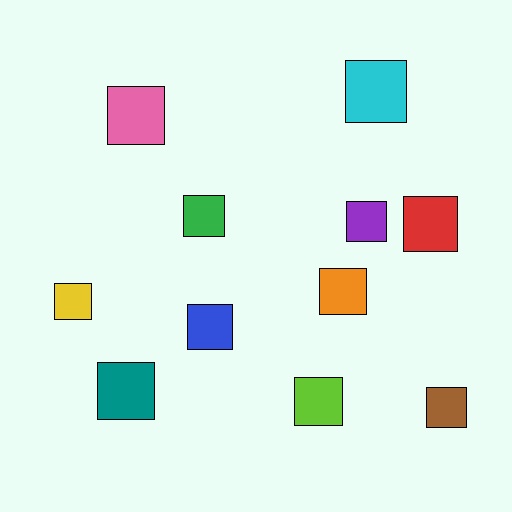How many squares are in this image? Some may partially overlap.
There are 11 squares.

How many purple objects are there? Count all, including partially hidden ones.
There is 1 purple object.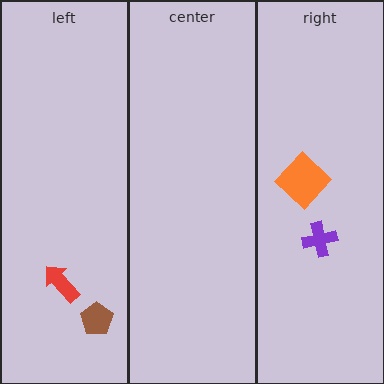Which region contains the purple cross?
The right region.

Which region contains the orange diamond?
The right region.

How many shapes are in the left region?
2.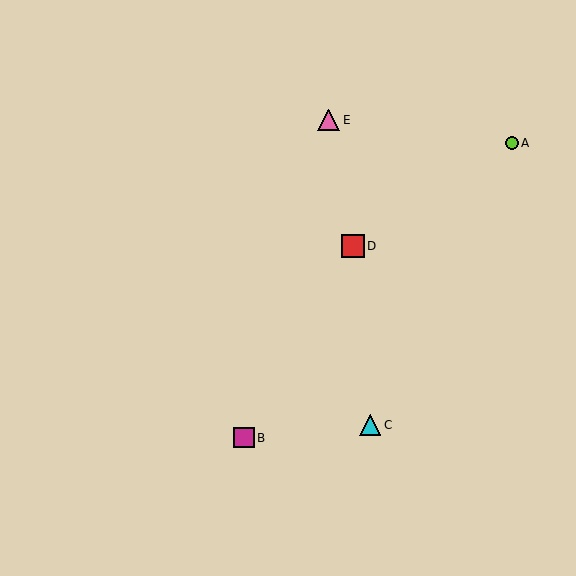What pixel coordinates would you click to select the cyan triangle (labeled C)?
Click at (370, 425) to select the cyan triangle C.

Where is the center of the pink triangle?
The center of the pink triangle is at (329, 120).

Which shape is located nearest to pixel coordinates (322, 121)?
The pink triangle (labeled E) at (329, 120) is nearest to that location.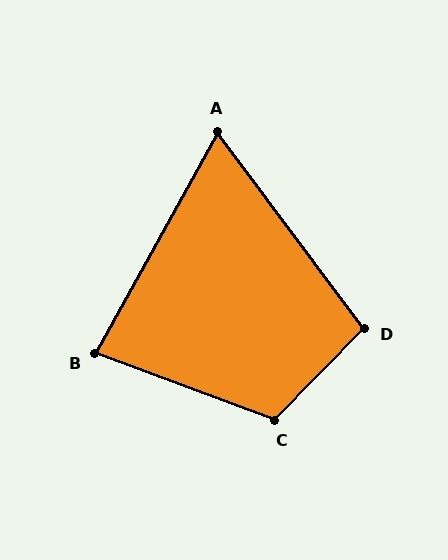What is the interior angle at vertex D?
Approximately 99 degrees (obtuse).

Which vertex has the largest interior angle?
C, at approximately 114 degrees.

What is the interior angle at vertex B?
Approximately 81 degrees (acute).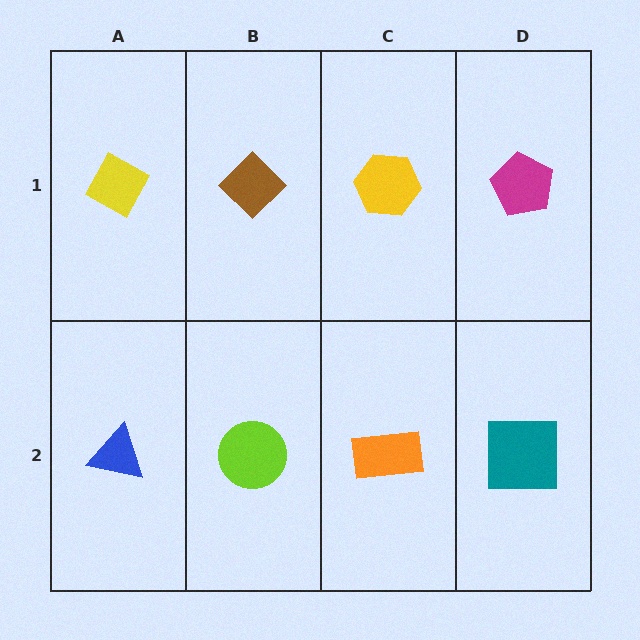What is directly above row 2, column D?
A magenta pentagon.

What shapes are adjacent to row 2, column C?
A yellow hexagon (row 1, column C), a lime circle (row 2, column B), a teal square (row 2, column D).